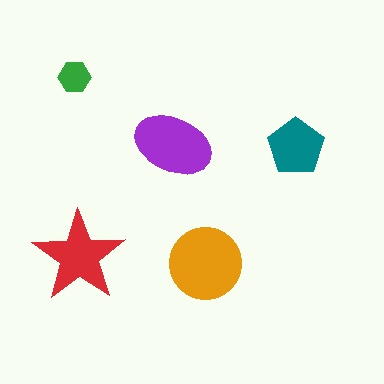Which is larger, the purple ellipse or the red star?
The purple ellipse.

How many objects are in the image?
There are 5 objects in the image.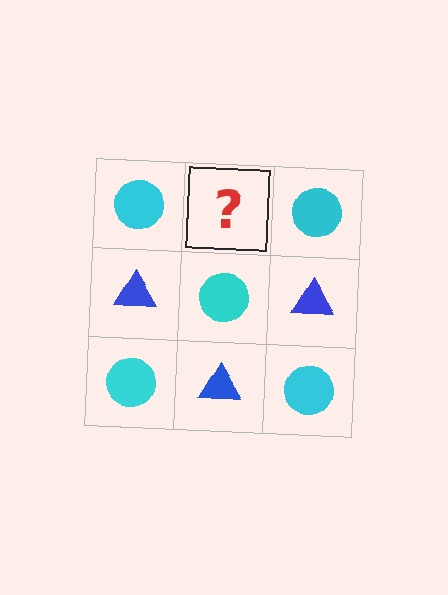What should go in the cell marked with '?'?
The missing cell should contain a blue triangle.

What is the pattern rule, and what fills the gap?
The rule is that it alternates cyan circle and blue triangle in a checkerboard pattern. The gap should be filled with a blue triangle.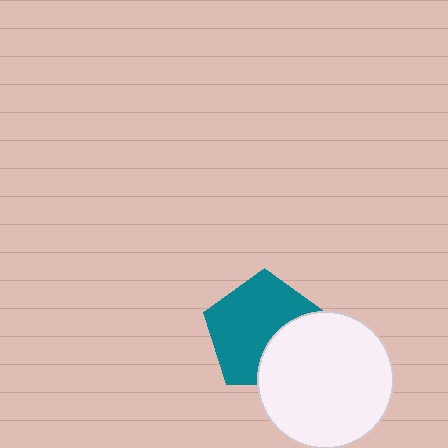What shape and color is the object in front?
The object in front is a white circle.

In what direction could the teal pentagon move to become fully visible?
The teal pentagon could move toward the upper-left. That would shift it out from behind the white circle entirely.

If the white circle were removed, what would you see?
You would see the complete teal pentagon.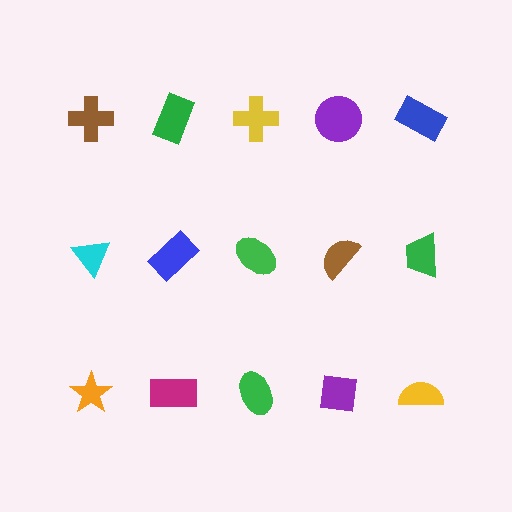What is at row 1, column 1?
A brown cross.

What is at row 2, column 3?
A green ellipse.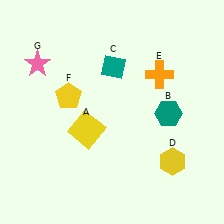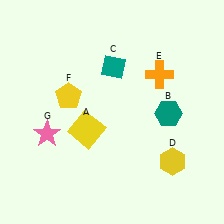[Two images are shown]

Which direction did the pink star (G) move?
The pink star (G) moved down.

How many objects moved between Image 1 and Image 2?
1 object moved between the two images.